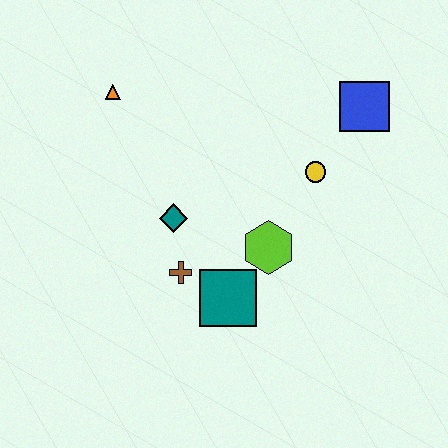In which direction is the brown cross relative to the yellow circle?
The brown cross is to the left of the yellow circle.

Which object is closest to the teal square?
The brown cross is closest to the teal square.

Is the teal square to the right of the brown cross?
Yes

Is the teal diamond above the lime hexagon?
Yes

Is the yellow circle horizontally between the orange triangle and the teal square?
No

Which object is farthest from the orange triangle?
The blue square is farthest from the orange triangle.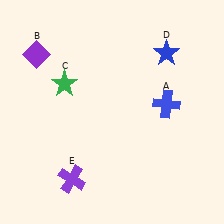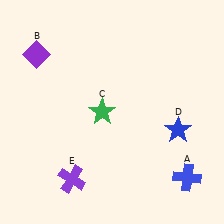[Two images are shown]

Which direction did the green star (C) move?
The green star (C) moved right.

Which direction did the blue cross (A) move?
The blue cross (A) moved down.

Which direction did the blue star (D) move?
The blue star (D) moved down.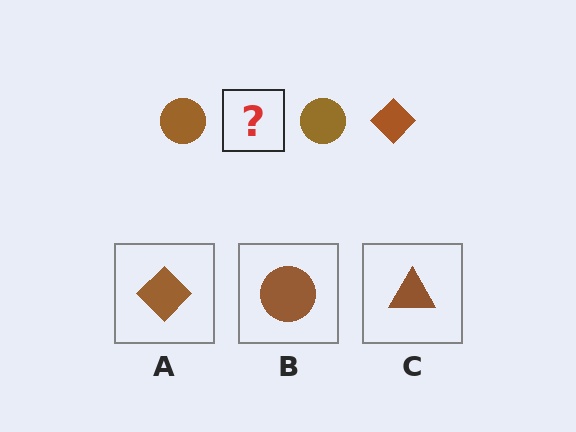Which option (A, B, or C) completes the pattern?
A.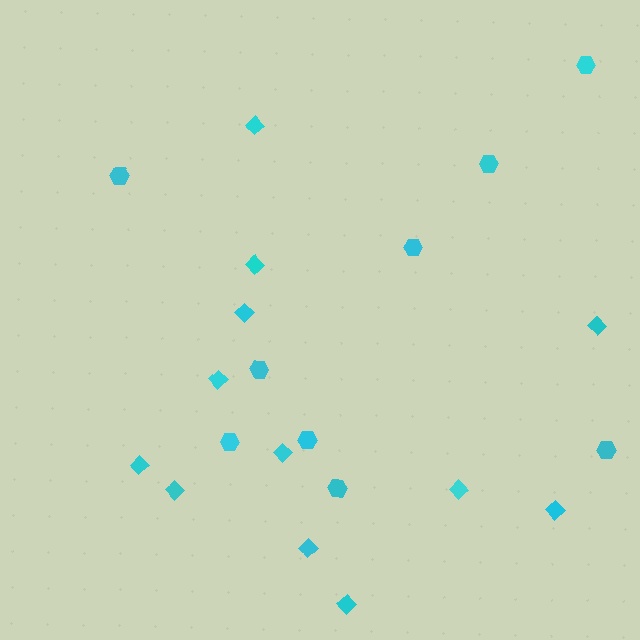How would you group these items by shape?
There are 2 groups: one group of diamonds (12) and one group of hexagons (9).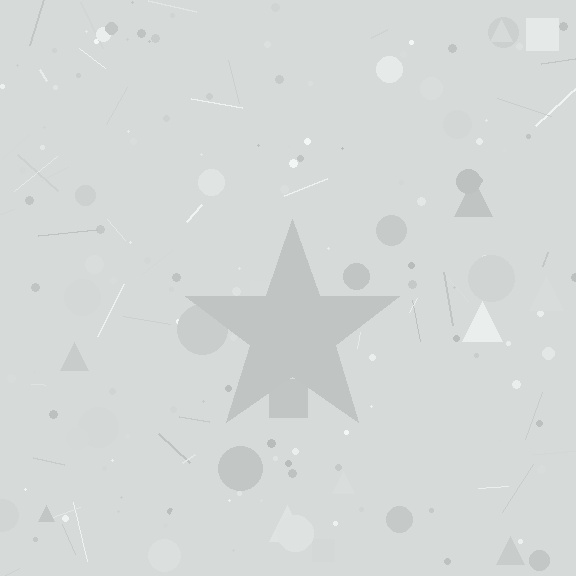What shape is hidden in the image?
A star is hidden in the image.